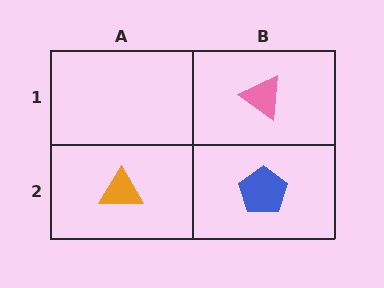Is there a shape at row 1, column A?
No, that cell is empty.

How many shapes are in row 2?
2 shapes.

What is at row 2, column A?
An orange triangle.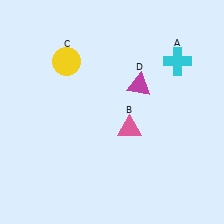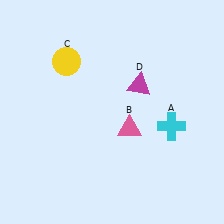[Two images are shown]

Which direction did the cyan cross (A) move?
The cyan cross (A) moved down.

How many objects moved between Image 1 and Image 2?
1 object moved between the two images.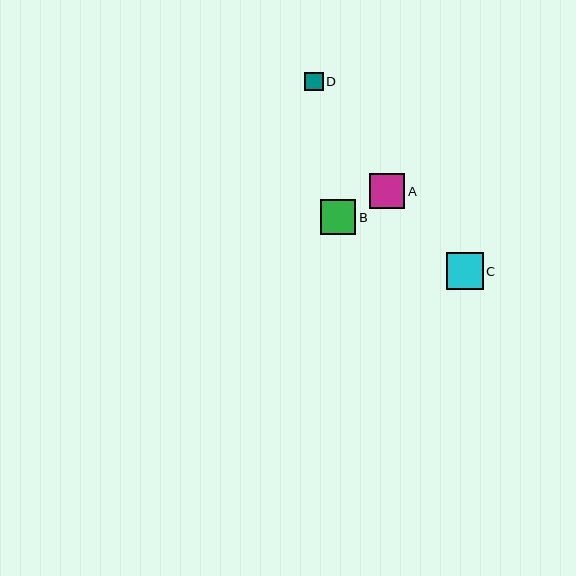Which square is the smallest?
Square D is the smallest with a size of approximately 18 pixels.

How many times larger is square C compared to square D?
Square C is approximately 2.0 times the size of square D.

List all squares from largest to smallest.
From largest to smallest: C, A, B, D.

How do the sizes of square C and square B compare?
Square C and square B are approximately the same size.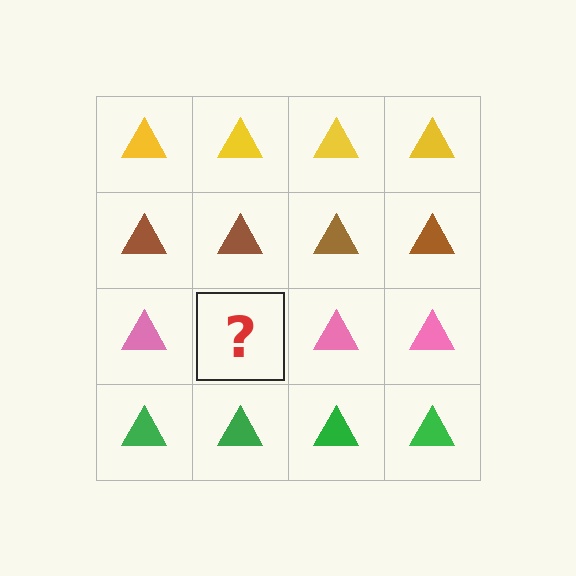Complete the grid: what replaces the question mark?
The question mark should be replaced with a pink triangle.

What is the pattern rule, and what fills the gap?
The rule is that each row has a consistent color. The gap should be filled with a pink triangle.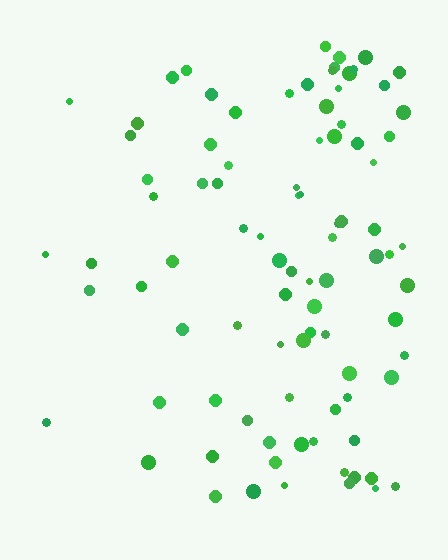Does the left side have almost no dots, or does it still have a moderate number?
Still a moderate number, just noticeably fewer than the right.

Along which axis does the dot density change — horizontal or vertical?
Horizontal.